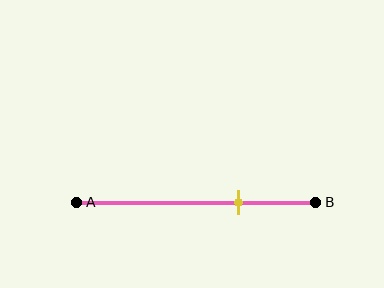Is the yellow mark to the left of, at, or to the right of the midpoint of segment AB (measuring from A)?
The yellow mark is to the right of the midpoint of segment AB.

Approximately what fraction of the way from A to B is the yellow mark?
The yellow mark is approximately 70% of the way from A to B.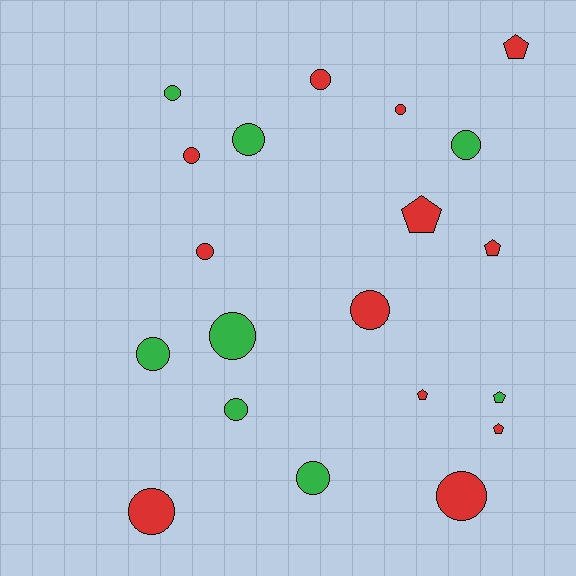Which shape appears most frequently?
Circle, with 14 objects.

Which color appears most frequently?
Red, with 12 objects.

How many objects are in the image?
There are 20 objects.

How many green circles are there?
There are 7 green circles.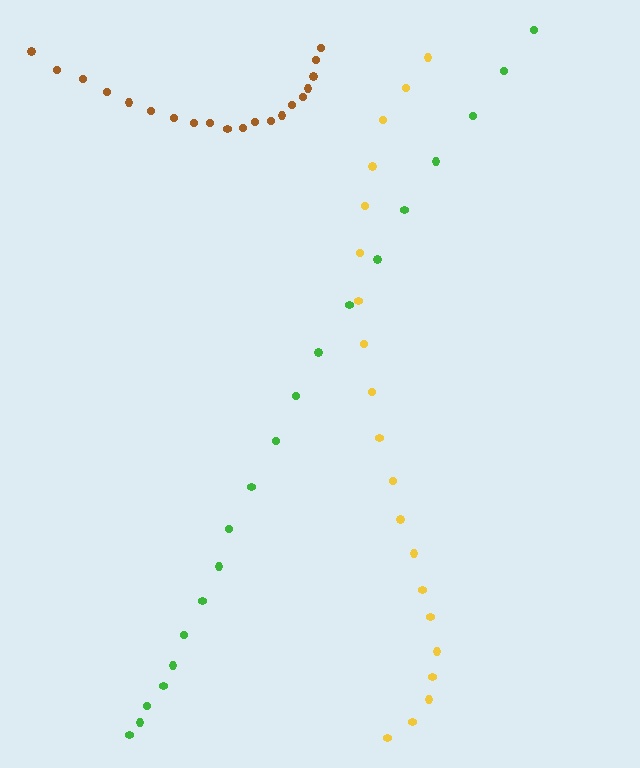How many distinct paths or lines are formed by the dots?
There are 3 distinct paths.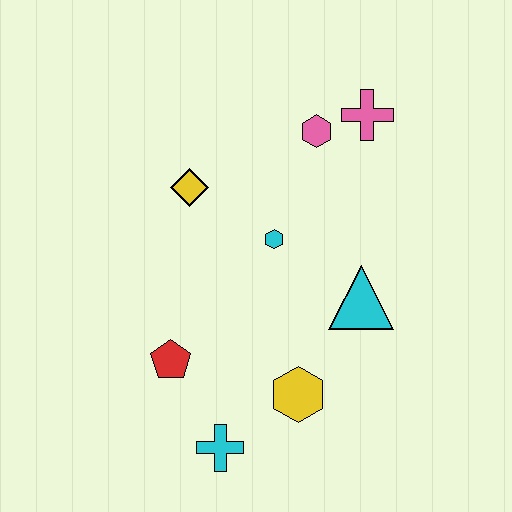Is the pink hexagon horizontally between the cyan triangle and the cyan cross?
Yes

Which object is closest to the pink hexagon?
The pink cross is closest to the pink hexagon.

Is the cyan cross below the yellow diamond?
Yes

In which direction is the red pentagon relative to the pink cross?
The red pentagon is below the pink cross.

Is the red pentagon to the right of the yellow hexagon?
No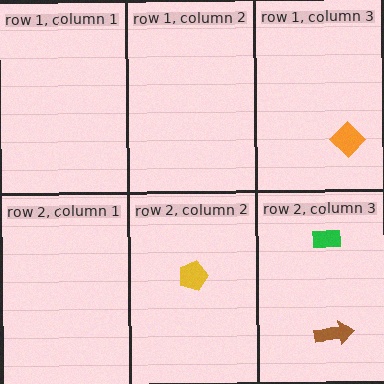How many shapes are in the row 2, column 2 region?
1.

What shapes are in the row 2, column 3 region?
The green rectangle, the brown arrow.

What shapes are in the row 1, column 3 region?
The orange diamond.